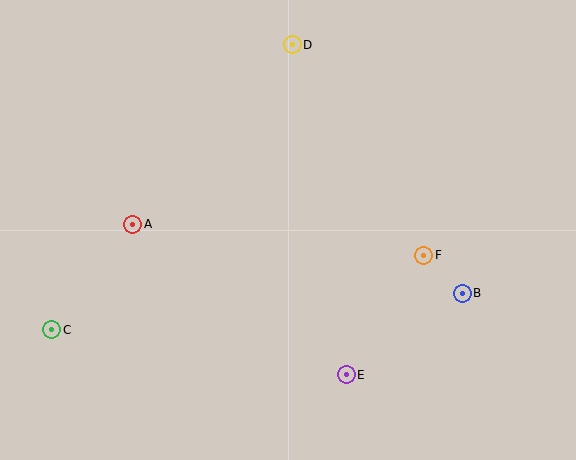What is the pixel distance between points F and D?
The distance between F and D is 249 pixels.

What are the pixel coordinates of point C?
Point C is at (52, 330).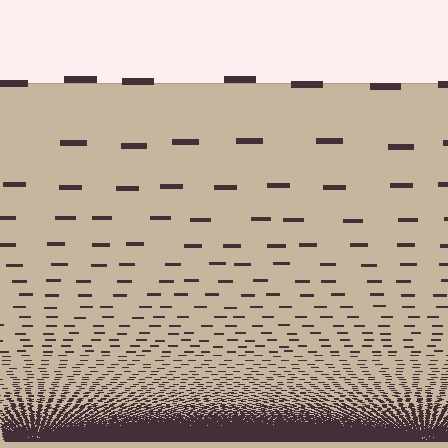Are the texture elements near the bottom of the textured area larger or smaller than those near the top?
Smaller. The gradient is inverted — elements near the bottom are smaller and denser.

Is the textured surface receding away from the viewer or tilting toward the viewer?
The surface appears to tilt toward the viewer. Texture elements get larger and sparser toward the top.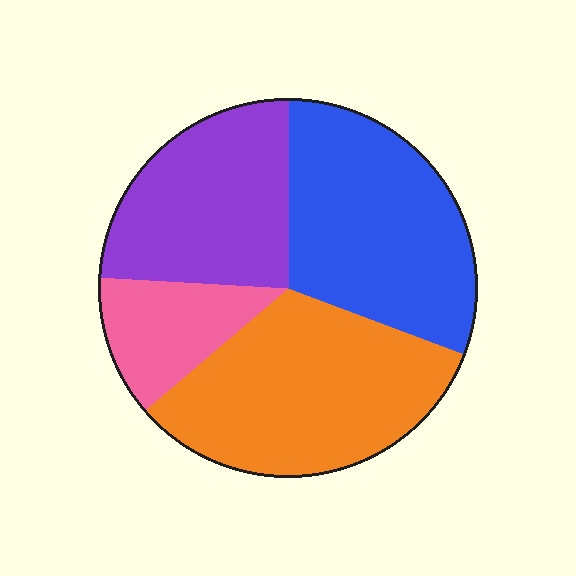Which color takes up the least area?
Pink, at roughly 10%.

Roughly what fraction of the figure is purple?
Purple covers roughly 25% of the figure.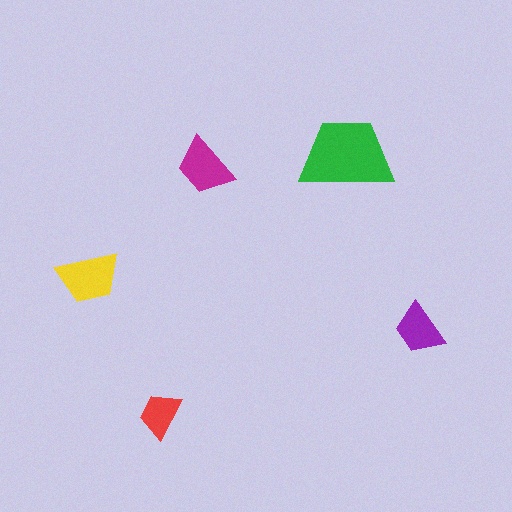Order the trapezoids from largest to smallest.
the green one, the yellow one, the magenta one, the purple one, the red one.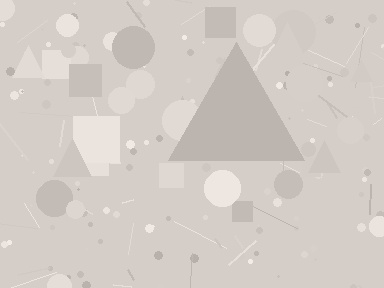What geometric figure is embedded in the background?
A triangle is embedded in the background.